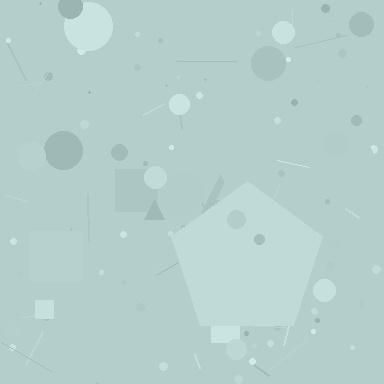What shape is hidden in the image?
A pentagon is hidden in the image.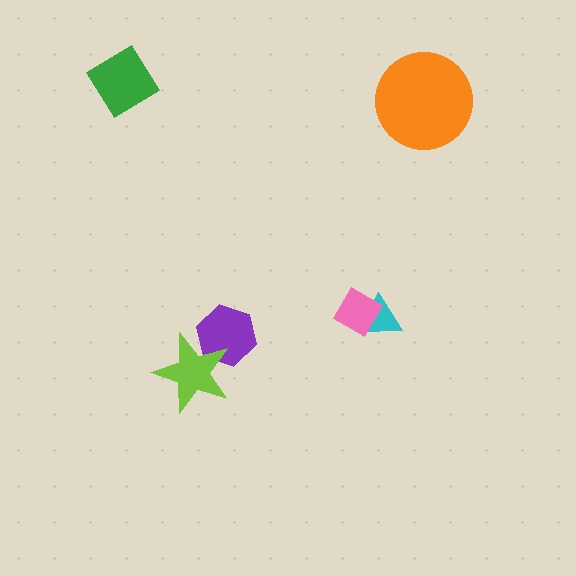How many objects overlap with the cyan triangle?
1 object overlaps with the cyan triangle.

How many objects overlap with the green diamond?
0 objects overlap with the green diamond.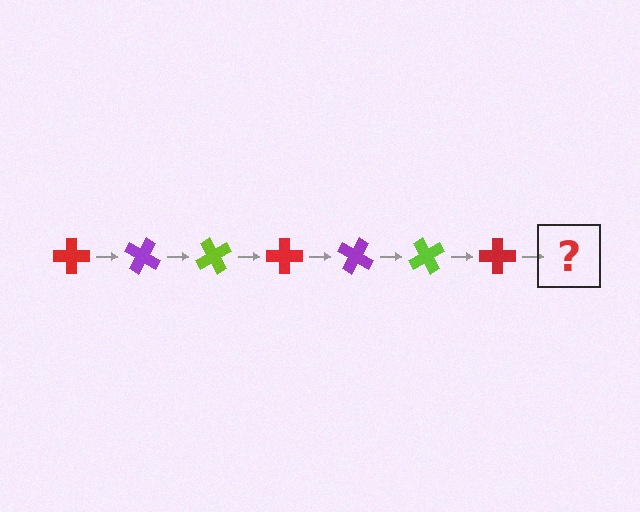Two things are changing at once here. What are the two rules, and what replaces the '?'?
The two rules are that it rotates 30 degrees each step and the color cycles through red, purple, and lime. The '?' should be a purple cross, rotated 210 degrees from the start.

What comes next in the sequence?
The next element should be a purple cross, rotated 210 degrees from the start.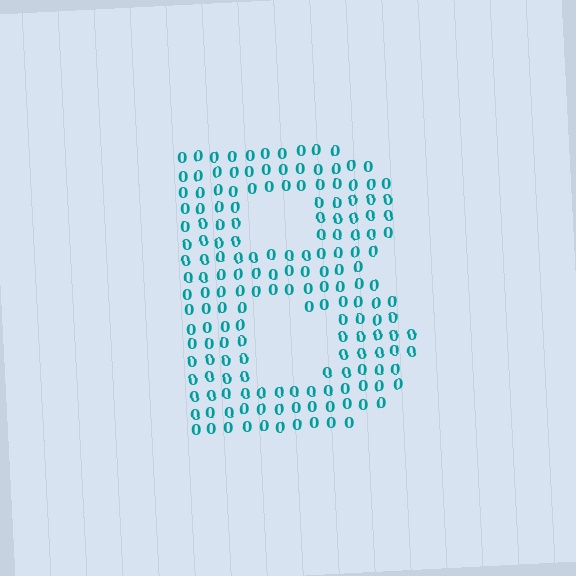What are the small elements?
The small elements are digit 0's.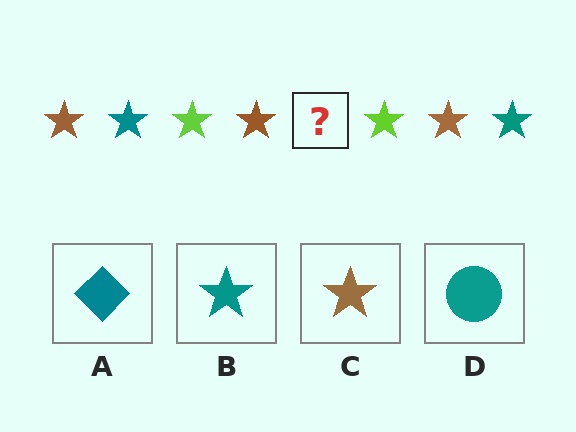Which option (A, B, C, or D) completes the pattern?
B.